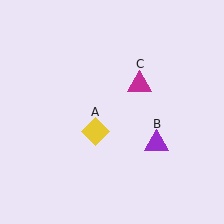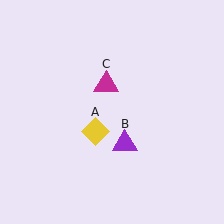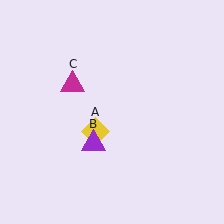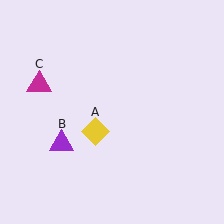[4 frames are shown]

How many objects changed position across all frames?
2 objects changed position: purple triangle (object B), magenta triangle (object C).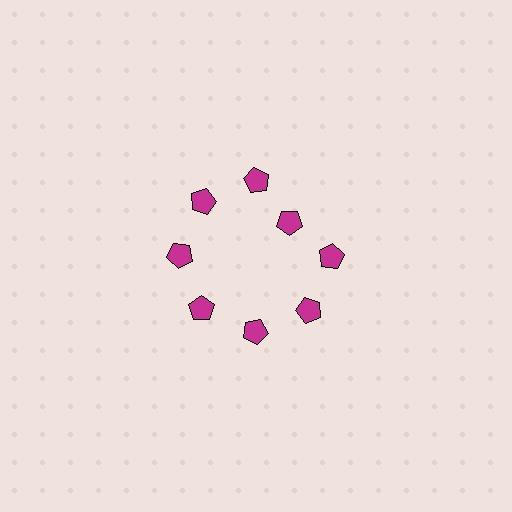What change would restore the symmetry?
The symmetry would be restored by moving it outward, back onto the ring so that all 8 pentagons sit at equal angles and equal distance from the center.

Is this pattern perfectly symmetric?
No. The 8 magenta pentagons are arranged in a ring, but one element near the 2 o'clock position is pulled inward toward the center, breaking the 8-fold rotational symmetry.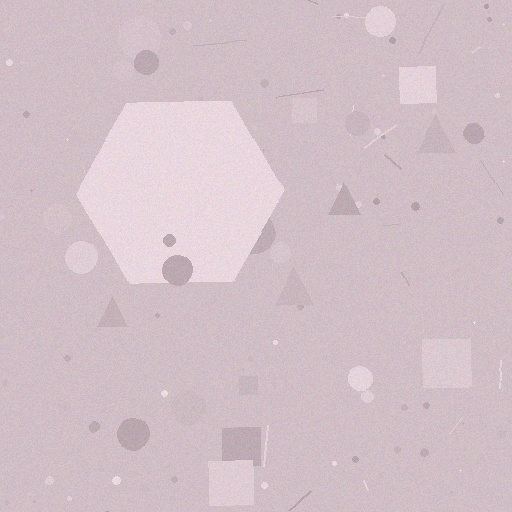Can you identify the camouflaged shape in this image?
The camouflaged shape is a hexagon.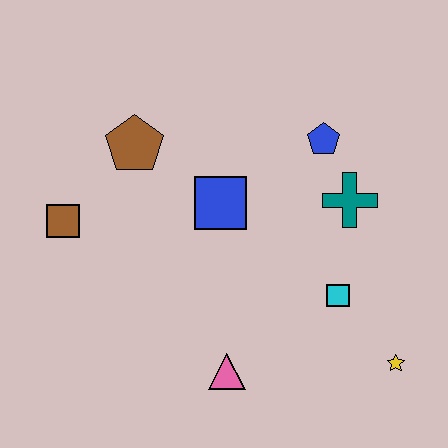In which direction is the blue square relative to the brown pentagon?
The blue square is to the right of the brown pentagon.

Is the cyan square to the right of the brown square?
Yes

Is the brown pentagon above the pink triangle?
Yes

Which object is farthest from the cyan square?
The brown square is farthest from the cyan square.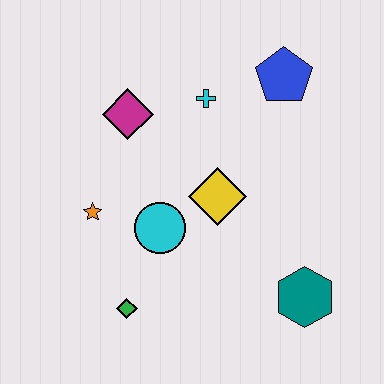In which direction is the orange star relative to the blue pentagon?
The orange star is to the left of the blue pentagon.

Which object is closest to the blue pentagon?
The cyan cross is closest to the blue pentagon.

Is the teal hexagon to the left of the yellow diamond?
No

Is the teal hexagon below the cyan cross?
Yes